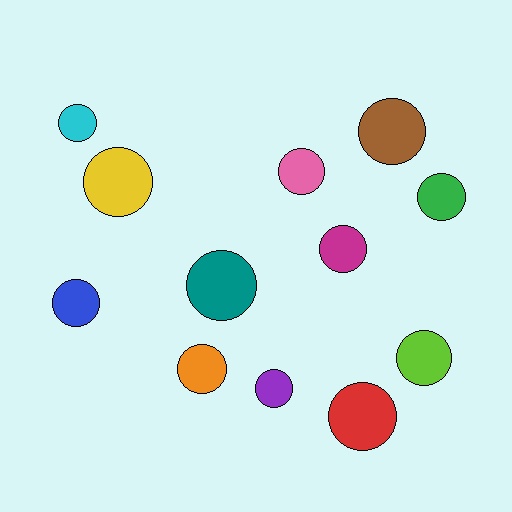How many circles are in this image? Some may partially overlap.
There are 12 circles.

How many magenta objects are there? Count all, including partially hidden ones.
There is 1 magenta object.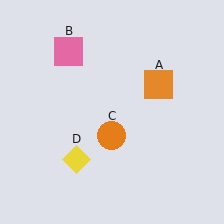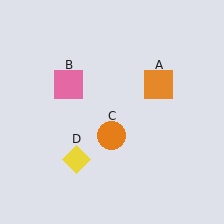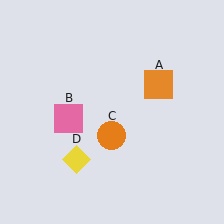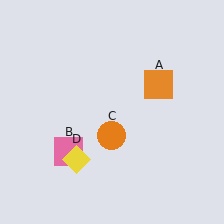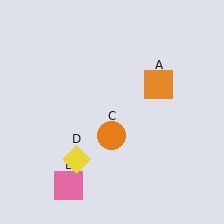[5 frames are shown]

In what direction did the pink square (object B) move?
The pink square (object B) moved down.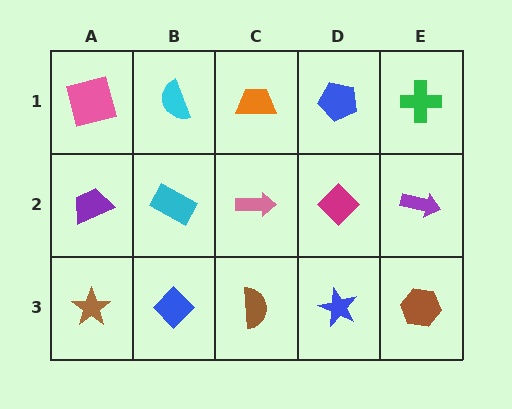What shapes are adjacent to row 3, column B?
A cyan rectangle (row 2, column B), a brown star (row 3, column A), a brown semicircle (row 3, column C).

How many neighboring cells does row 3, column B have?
3.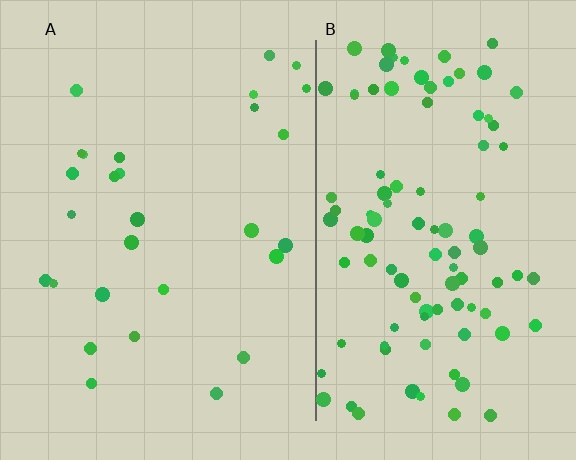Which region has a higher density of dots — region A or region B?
B (the right).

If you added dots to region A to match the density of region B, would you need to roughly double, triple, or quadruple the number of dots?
Approximately quadruple.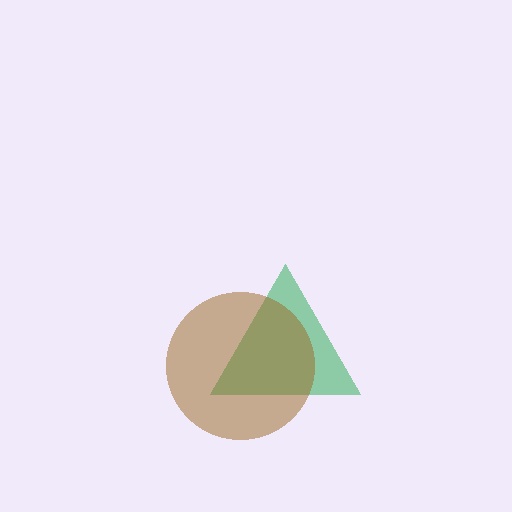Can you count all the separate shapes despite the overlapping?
Yes, there are 2 separate shapes.